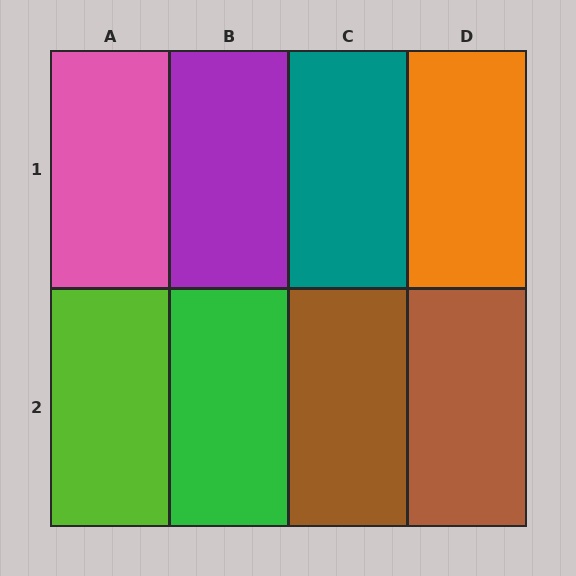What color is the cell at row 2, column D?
Brown.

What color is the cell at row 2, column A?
Lime.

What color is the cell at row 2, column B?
Green.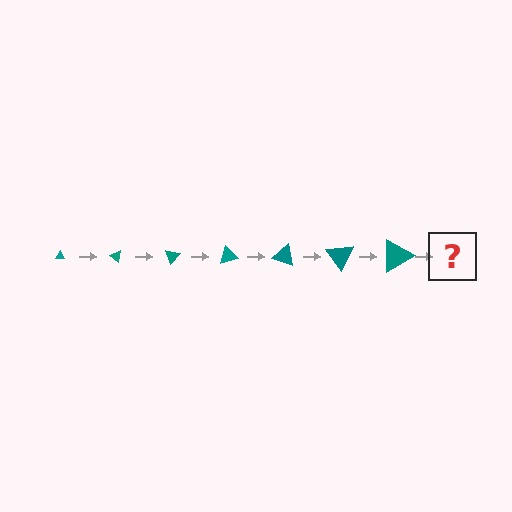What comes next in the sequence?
The next element should be a triangle, larger than the previous one and rotated 245 degrees from the start.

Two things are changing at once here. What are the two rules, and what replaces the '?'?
The two rules are that the triangle grows larger each step and it rotates 35 degrees each step. The '?' should be a triangle, larger than the previous one and rotated 245 degrees from the start.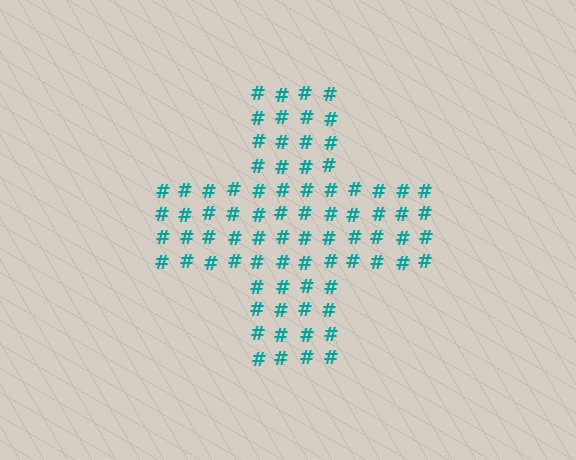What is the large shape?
The large shape is a cross.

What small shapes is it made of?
It is made of small hash symbols.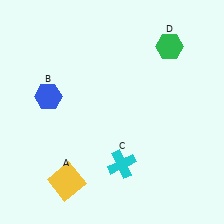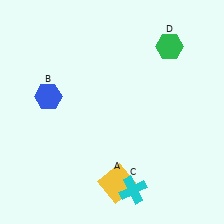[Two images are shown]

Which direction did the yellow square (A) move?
The yellow square (A) moved right.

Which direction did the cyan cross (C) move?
The cyan cross (C) moved down.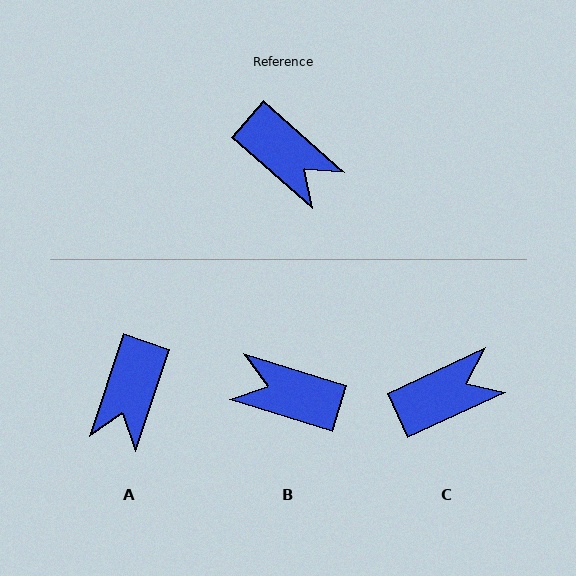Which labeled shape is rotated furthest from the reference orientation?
B, about 156 degrees away.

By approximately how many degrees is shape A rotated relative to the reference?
Approximately 67 degrees clockwise.